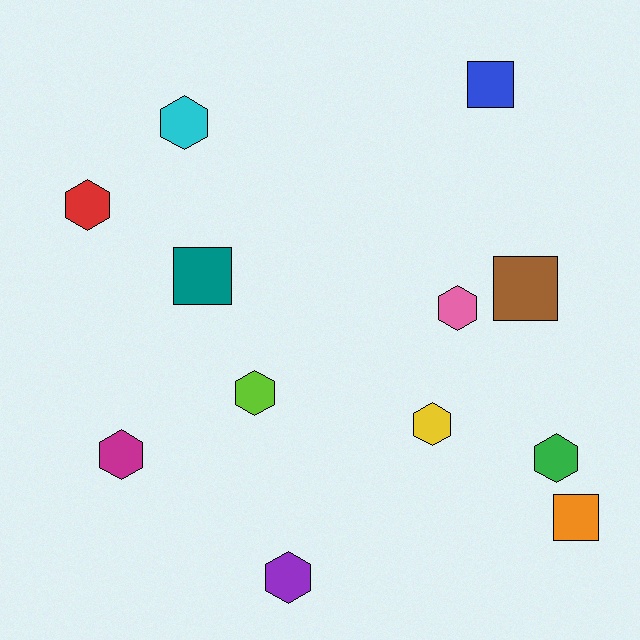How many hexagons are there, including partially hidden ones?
There are 8 hexagons.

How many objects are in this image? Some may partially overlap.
There are 12 objects.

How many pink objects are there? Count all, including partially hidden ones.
There is 1 pink object.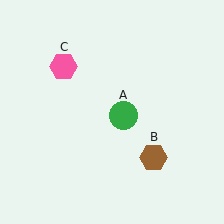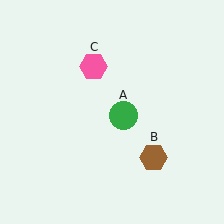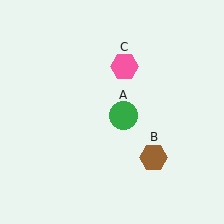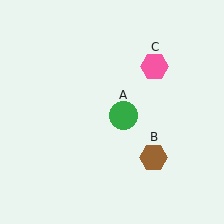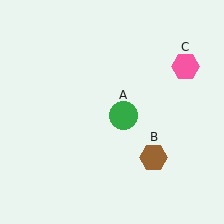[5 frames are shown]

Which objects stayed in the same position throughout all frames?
Green circle (object A) and brown hexagon (object B) remained stationary.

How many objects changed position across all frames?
1 object changed position: pink hexagon (object C).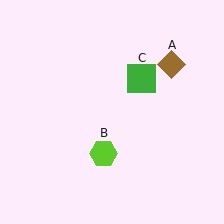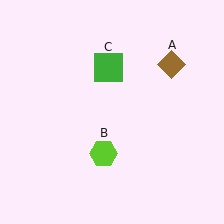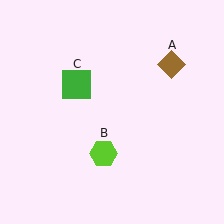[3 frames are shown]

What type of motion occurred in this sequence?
The green square (object C) rotated counterclockwise around the center of the scene.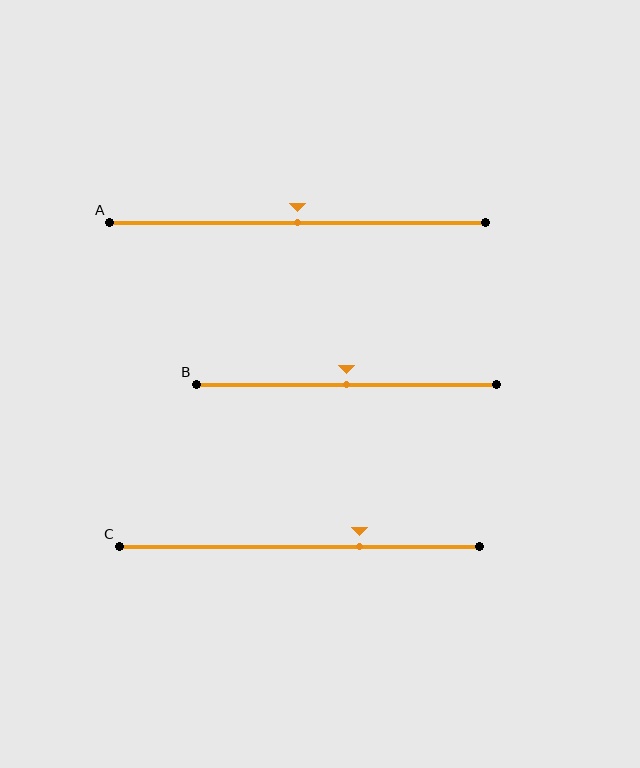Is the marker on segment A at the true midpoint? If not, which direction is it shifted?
Yes, the marker on segment A is at the true midpoint.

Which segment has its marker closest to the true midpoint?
Segment A has its marker closest to the true midpoint.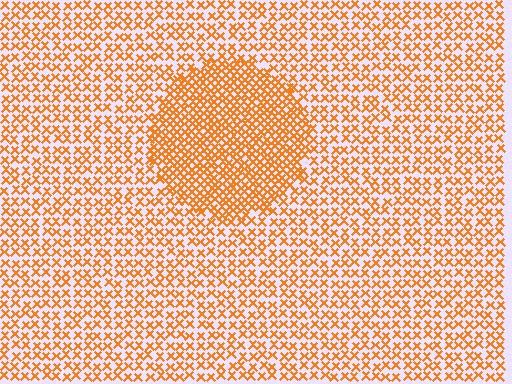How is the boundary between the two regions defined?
The boundary is defined by a change in element density (approximately 1.9x ratio). All elements are the same color, size, and shape.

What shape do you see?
I see a circle.